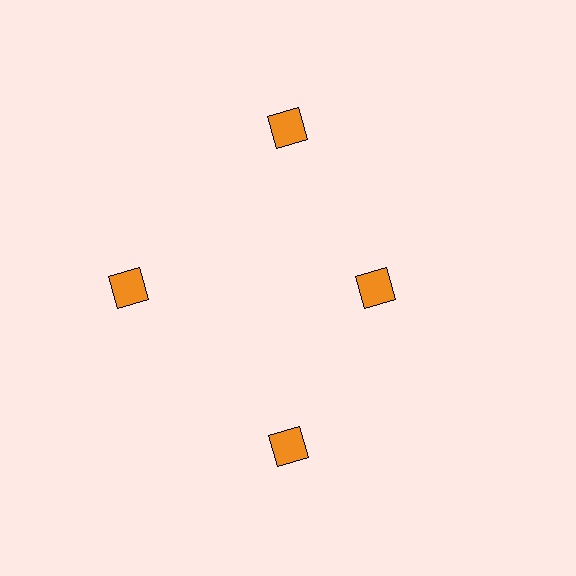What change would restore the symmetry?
The symmetry would be restored by moving it outward, back onto the ring so that all 4 diamonds sit at equal angles and equal distance from the center.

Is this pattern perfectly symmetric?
No. The 4 orange diamonds are arranged in a ring, but one element near the 3 o'clock position is pulled inward toward the center, breaking the 4-fold rotational symmetry.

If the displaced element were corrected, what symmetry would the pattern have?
It would have 4-fold rotational symmetry — the pattern would map onto itself every 90 degrees.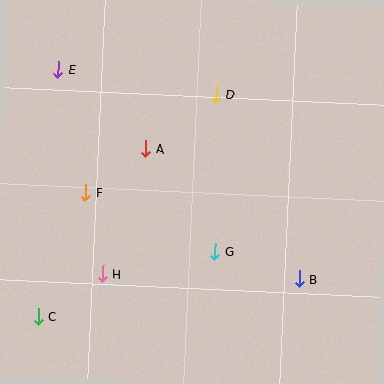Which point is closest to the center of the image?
Point A at (145, 148) is closest to the center.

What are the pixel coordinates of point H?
Point H is at (102, 274).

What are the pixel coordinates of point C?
Point C is at (38, 316).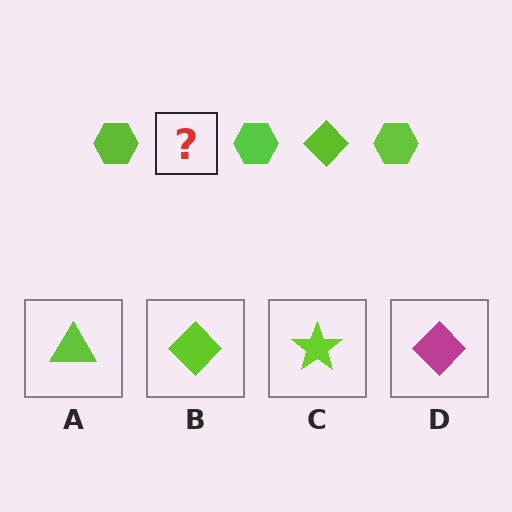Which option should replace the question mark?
Option B.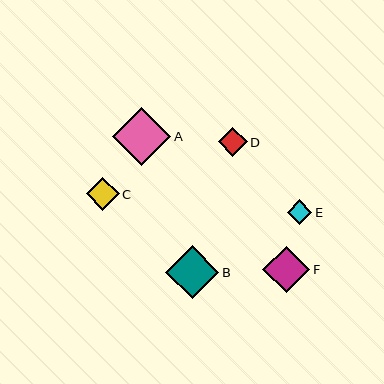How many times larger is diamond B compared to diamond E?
Diamond B is approximately 2.1 times the size of diamond E.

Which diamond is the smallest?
Diamond E is the smallest with a size of approximately 25 pixels.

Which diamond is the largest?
Diamond A is the largest with a size of approximately 58 pixels.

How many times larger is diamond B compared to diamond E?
Diamond B is approximately 2.1 times the size of diamond E.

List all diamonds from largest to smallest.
From largest to smallest: A, B, F, C, D, E.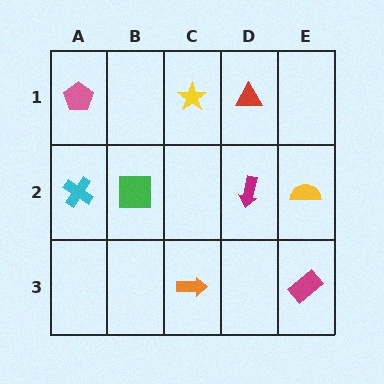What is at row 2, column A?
A cyan cross.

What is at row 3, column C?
An orange arrow.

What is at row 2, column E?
A yellow semicircle.